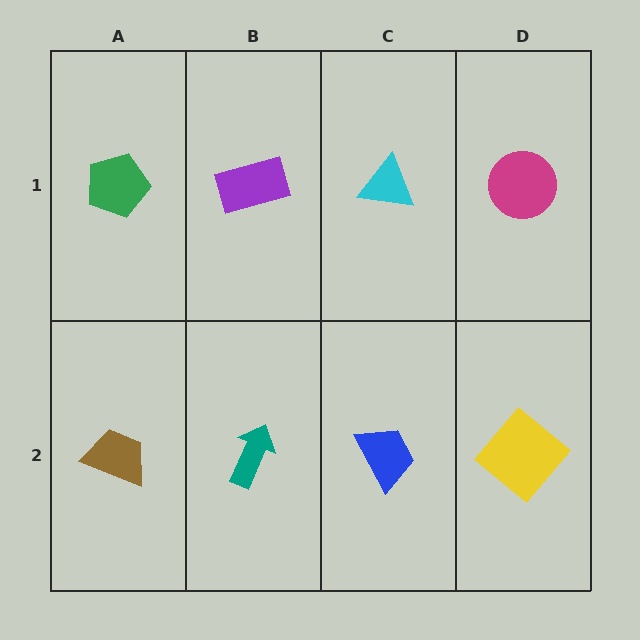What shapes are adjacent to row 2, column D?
A magenta circle (row 1, column D), a blue trapezoid (row 2, column C).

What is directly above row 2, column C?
A cyan triangle.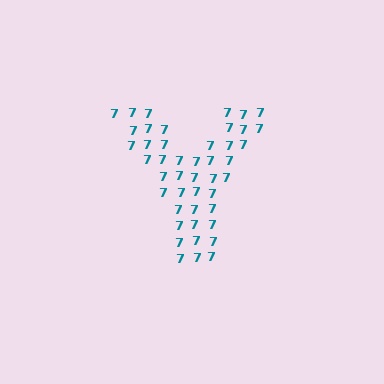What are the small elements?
The small elements are digit 7's.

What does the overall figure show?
The overall figure shows the letter Y.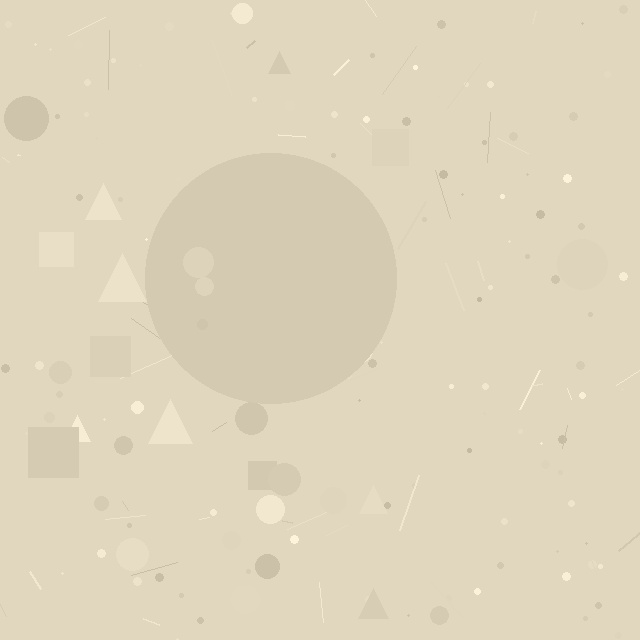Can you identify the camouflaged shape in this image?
The camouflaged shape is a circle.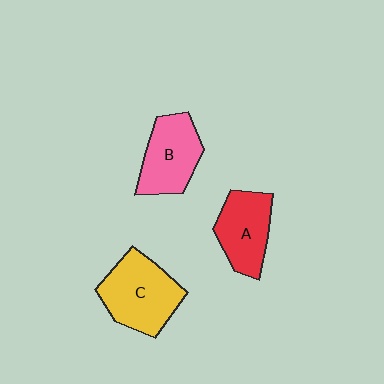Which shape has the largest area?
Shape C (yellow).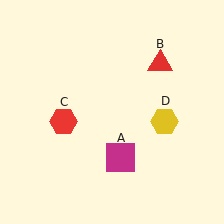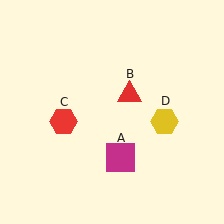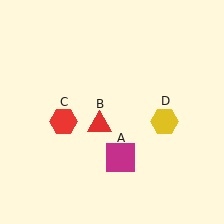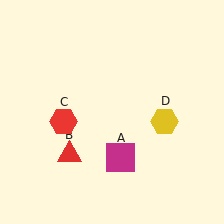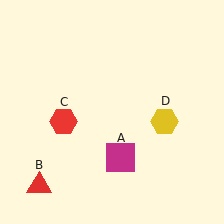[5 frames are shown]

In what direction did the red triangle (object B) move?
The red triangle (object B) moved down and to the left.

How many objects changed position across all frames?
1 object changed position: red triangle (object B).